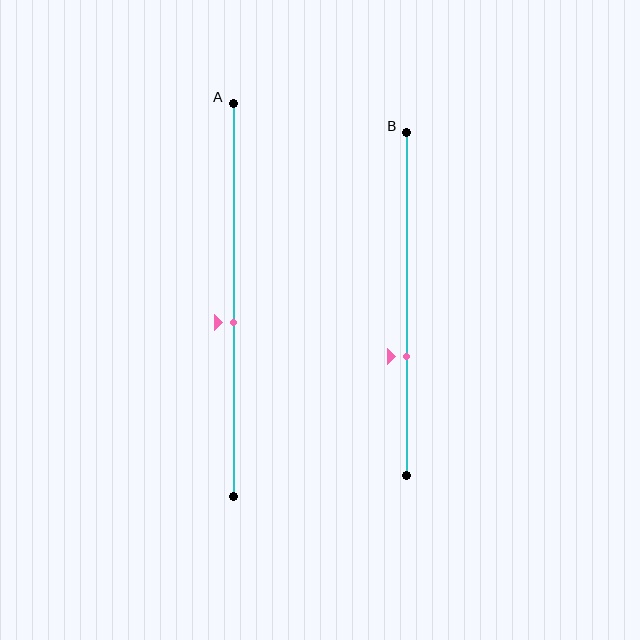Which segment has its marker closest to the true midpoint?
Segment A has its marker closest to the true midpoint.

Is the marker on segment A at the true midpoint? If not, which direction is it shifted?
No, the marker on segment A is shifted downward by about 6% of the segment length.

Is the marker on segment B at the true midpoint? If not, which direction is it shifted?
No, the marker on segment B is shifted downward by about 15% of the segment length.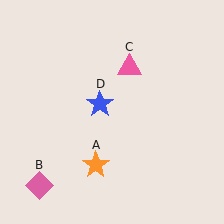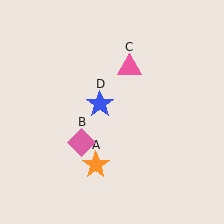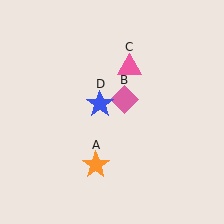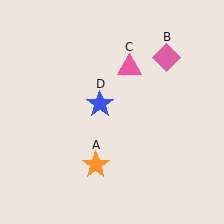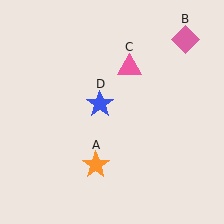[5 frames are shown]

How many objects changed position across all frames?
1 object changed position: pink diamond (object B).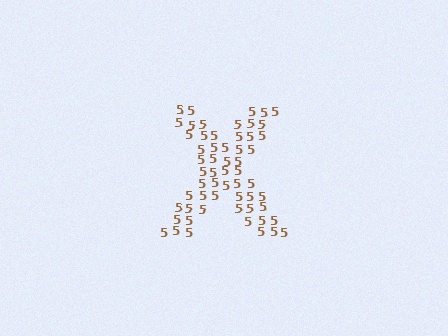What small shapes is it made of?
It is made of small digit 5's.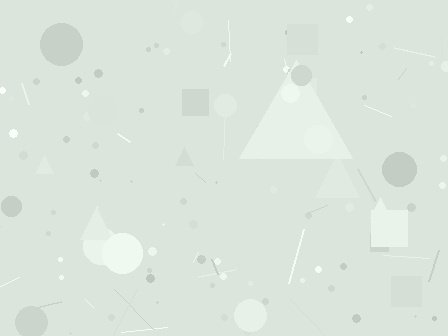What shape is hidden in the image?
A triangle is hidden in the image.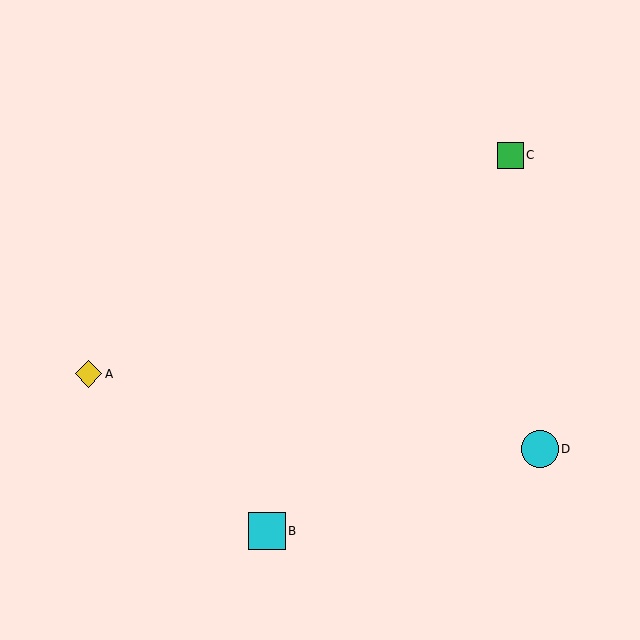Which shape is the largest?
The cyan circle (labeled D) is the largest.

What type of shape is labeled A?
Shape A is a yellow diamond.